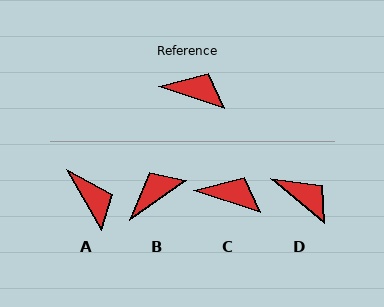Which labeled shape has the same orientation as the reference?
C.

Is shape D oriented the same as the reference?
No, it is off by about 22 degrees.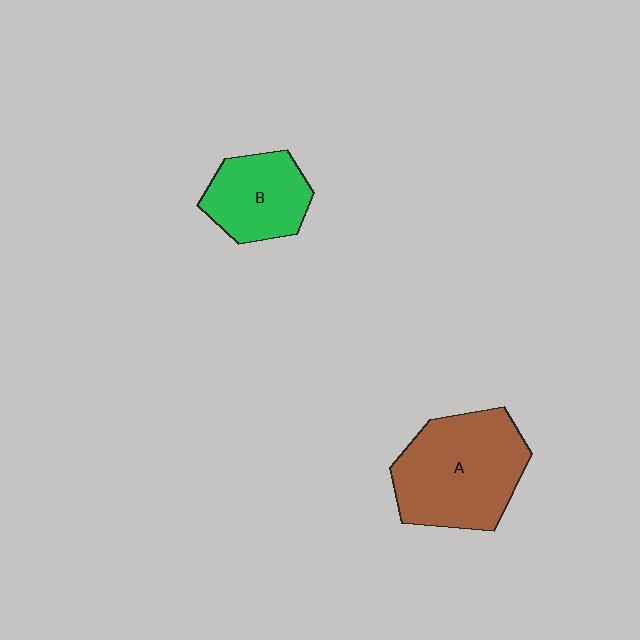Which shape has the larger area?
Shape A (brown).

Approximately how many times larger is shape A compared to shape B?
Approximately 1.7 times.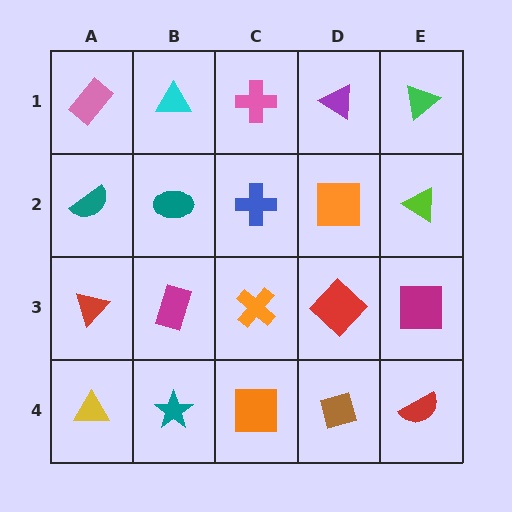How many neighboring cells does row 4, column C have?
3.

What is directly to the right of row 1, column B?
A pink cross.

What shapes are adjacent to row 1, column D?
An orange square (row 2, column D), a pink cross (row 1, column C), a green triangle (row 1, column E).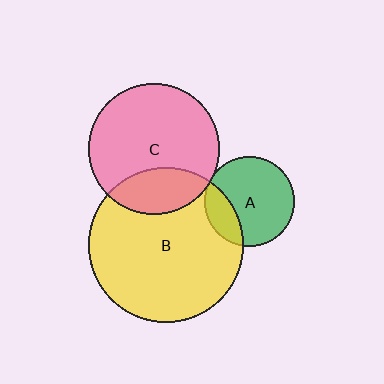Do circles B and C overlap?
Yes.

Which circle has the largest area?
Circle B (yellow).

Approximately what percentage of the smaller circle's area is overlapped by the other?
Approximately 25%.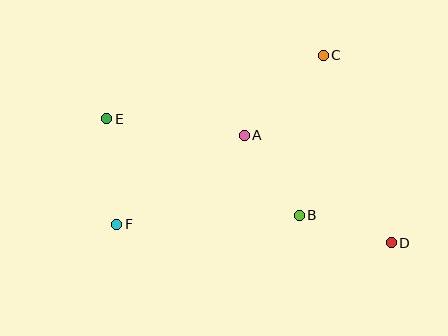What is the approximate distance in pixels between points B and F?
The distance between B and F is approximately 183 pixels.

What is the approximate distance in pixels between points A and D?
The distance between A and D is approximately 182 pixels.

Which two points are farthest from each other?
Points D and E are farthest from each other.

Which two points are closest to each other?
Points B and D are closest to each other.